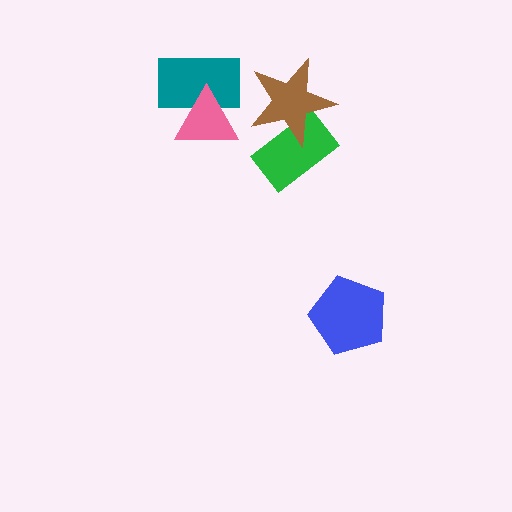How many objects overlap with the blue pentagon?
0 objects overlap with the blue pentagon.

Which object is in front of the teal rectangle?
The pink triangle is in front of the teal rectangle.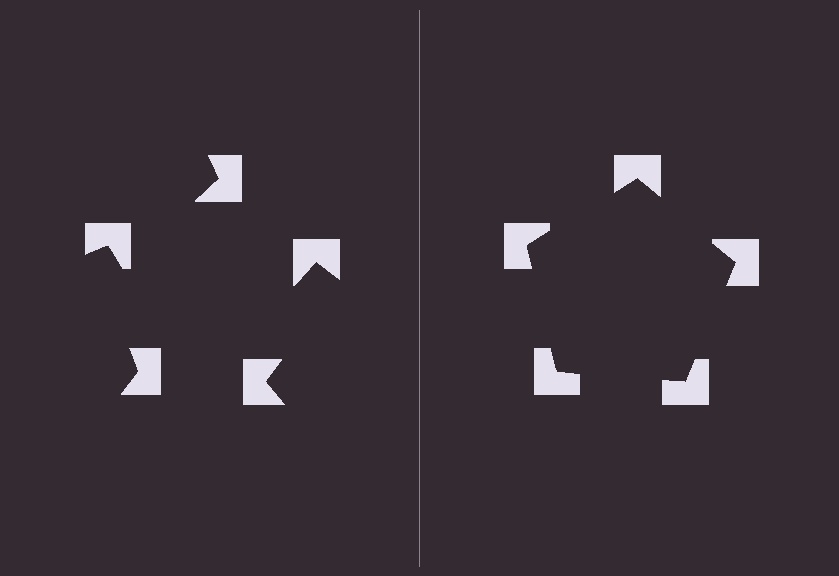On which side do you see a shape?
An illusory pentagon appears on the right side. On the left side the wedge cuts are rotated, so no coherent shape forms.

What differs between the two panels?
The notched squares are positioned identically on both sides; only the wedge orientations differ. On the right they align to a pentagon; on the left they are misaligned.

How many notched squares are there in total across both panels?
10 — 5 on each side.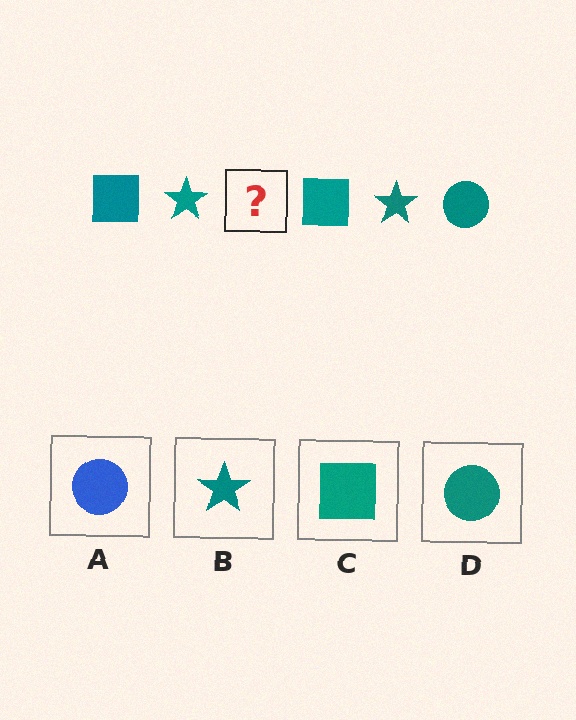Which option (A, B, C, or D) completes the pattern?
D.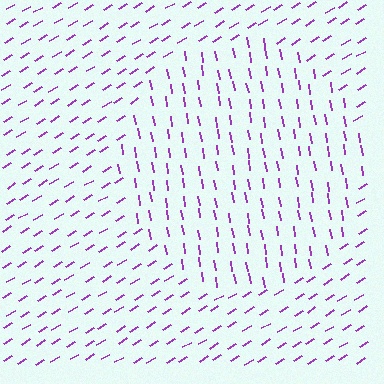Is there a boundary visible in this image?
Yes, there is a texture boundary formed by a change in line orientation.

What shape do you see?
I see a circle.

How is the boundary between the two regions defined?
The boundary is defined purely by a change in line orientation (approximately 68 degrees difference). All lines are the same color and thickness.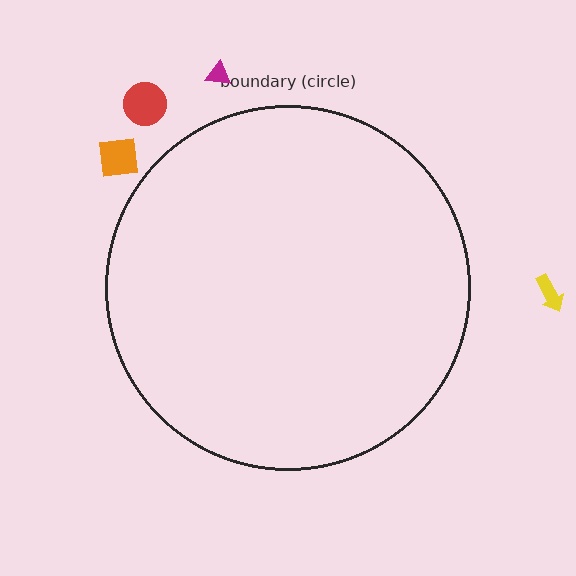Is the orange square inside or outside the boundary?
Outside.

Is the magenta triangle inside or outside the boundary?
Outside.